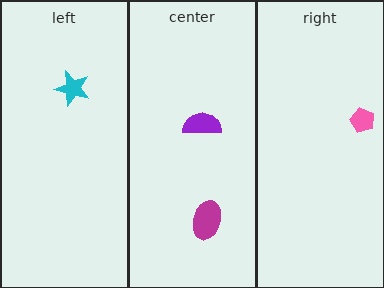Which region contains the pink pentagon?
The right region.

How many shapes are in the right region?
1.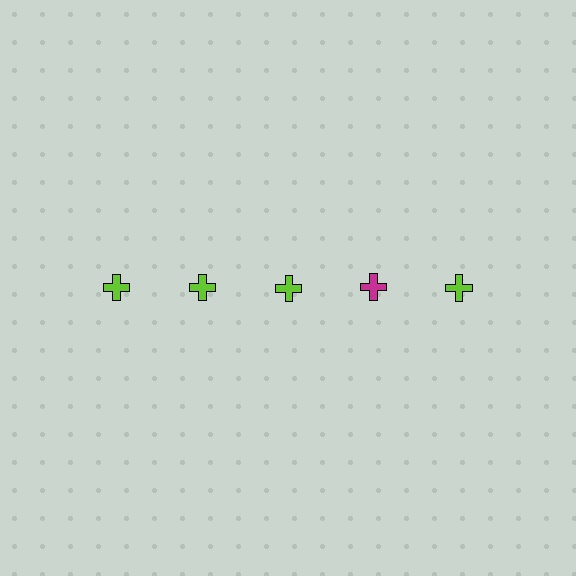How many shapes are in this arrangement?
There are 5 shapes arranged in a grid pattern.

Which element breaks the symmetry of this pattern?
The magenta cross in the top row, second from right column breaks the symmetry. All other shapes are lime crosses.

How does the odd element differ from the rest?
It has a different color: magenta instead of lime.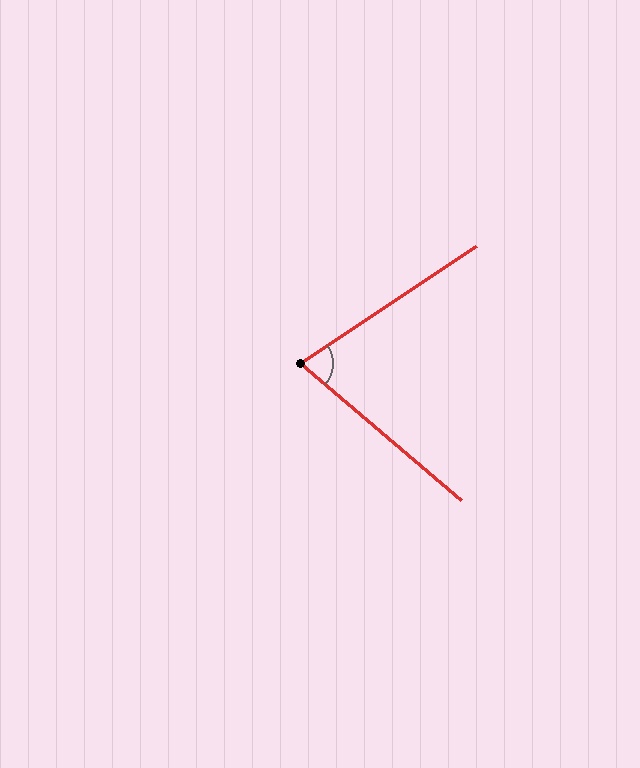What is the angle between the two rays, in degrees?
Approximately 74 degrees.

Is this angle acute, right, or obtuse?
It is acute.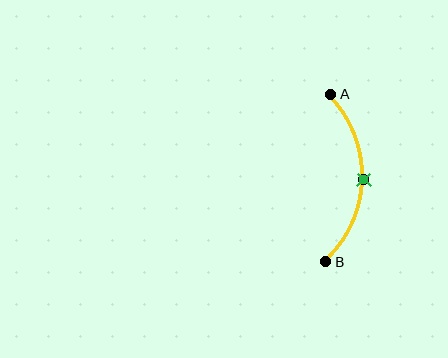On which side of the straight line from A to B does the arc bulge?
The arc bulges to the right of the straight line connecting A and B.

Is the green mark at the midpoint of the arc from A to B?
Yes. The green mark lies on the arc at equal arc-length from both A and B — it is the arc midpoint.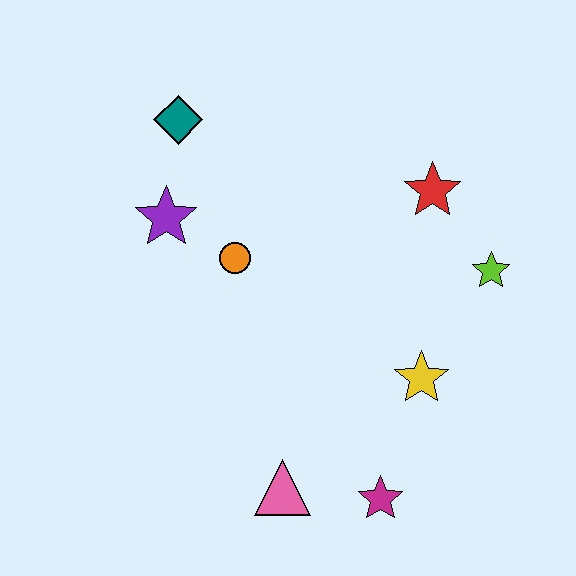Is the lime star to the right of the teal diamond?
Yes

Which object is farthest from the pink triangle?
The teal diamond is farthest from the pink triangle.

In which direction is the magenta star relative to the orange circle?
The magenta star is below the orange circle.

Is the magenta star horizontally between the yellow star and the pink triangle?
Yes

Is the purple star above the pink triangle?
Yes